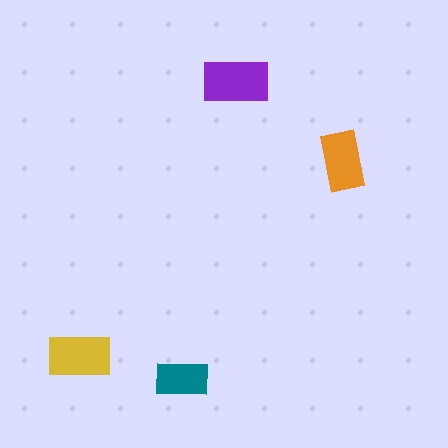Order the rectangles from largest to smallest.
the purple one, the yellow one, the orange one, the teal one.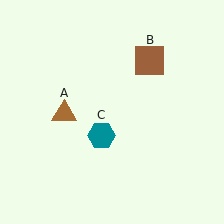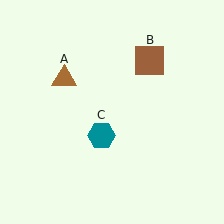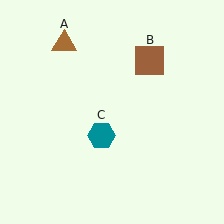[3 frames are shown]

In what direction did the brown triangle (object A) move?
The brown triangle (object A) moved up.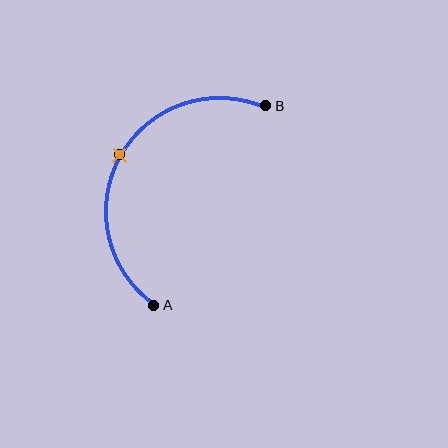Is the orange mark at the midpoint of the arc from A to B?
Yes. The orange mark lies on the arc at equal arc-length from both A and B — it is the arc midpoint.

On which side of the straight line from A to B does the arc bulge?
The arc bulges to the left of the straight line connecting A and B.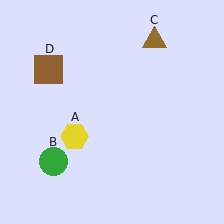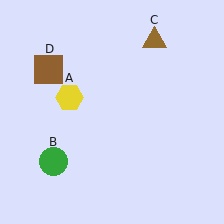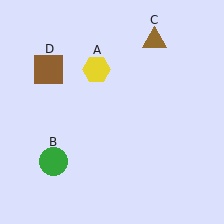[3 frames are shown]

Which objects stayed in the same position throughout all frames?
Green circle (object B) and brown triangle (object C) and brown square (object D) remained stationary.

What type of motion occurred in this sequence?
The yellow hexagon (object A) rotated clockwise around the center of the scene.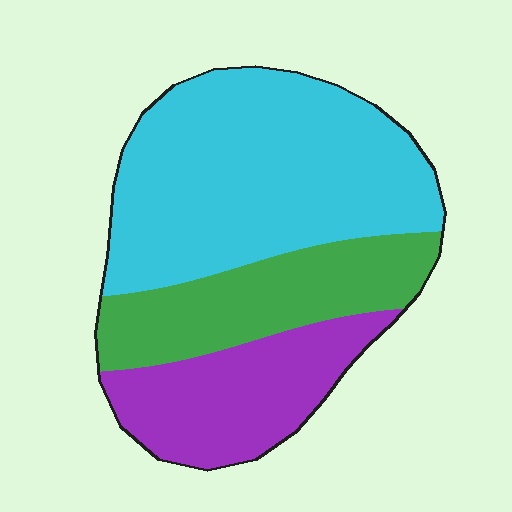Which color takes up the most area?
Cyan, at roughly 50%.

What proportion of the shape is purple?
Purple covers 24% of the shape.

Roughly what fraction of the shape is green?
Green covers about 25% of the shape.